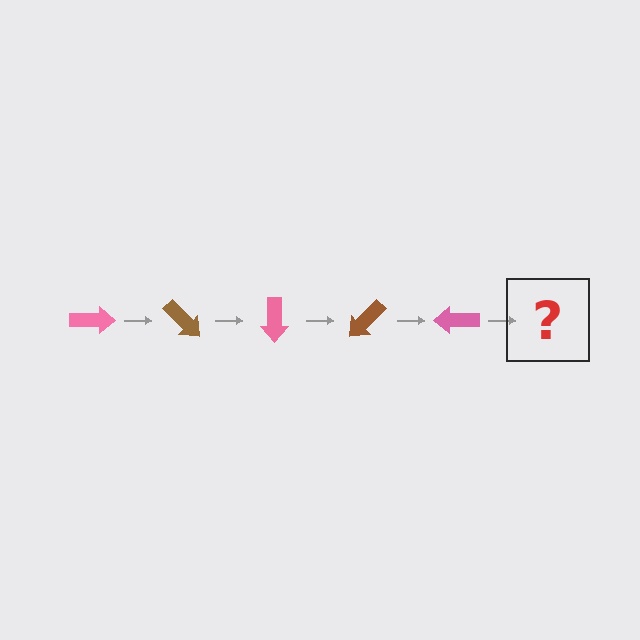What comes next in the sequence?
The next element should be a brown arrow, rotated 225 degrees from the start.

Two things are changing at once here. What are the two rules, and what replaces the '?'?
The two rules are that it rotates 45 degrees each step and the color cycles through pink and brown. The '?' should be a brown arrow, rotated 225 degrees from the start.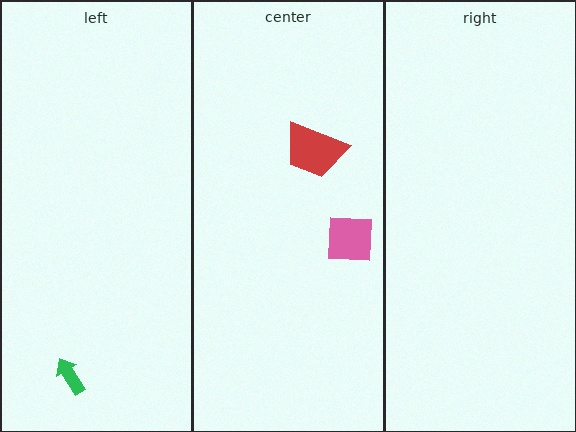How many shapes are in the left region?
1.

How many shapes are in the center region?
2.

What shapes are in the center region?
The pink square, the red trapezoid.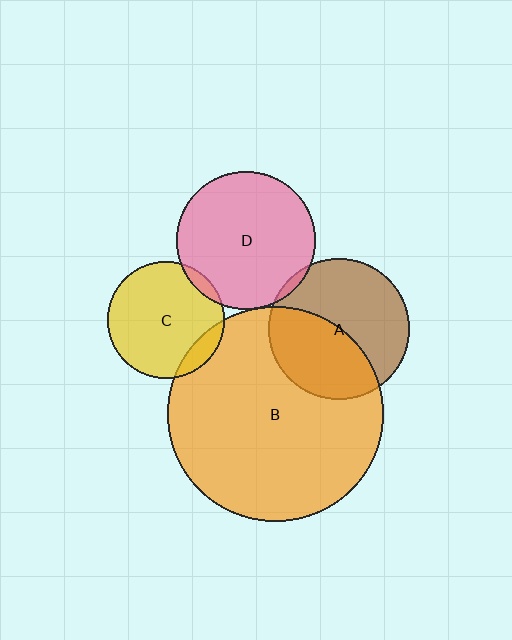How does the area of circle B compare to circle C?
Approximately 3.4 times.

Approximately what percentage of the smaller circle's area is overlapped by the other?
Approximately 5%.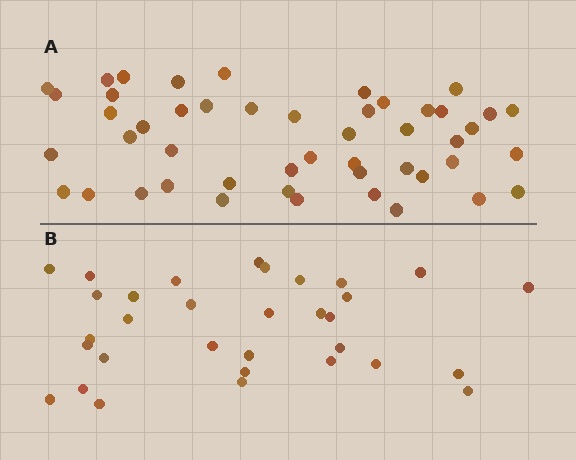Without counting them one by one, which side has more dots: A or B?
Region A (the top region) has more dots.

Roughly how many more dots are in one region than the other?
Region A has approximately 15 more dots than region B.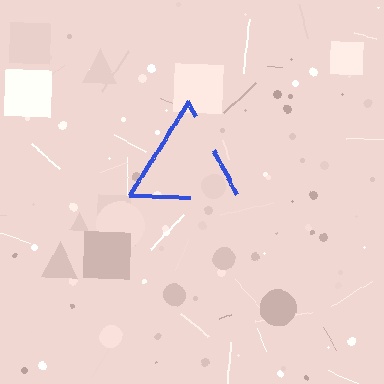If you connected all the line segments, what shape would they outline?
They would outline a triangle.